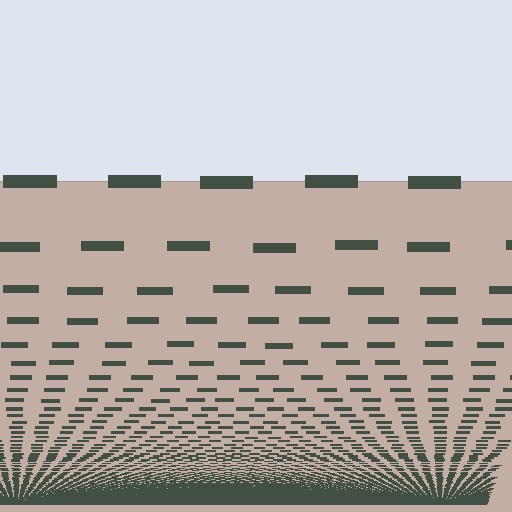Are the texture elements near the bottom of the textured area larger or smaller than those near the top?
Smaller. The gradient is inverted — elements near the bottom are smaller and denser.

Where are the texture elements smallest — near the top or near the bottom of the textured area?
Near the bottom.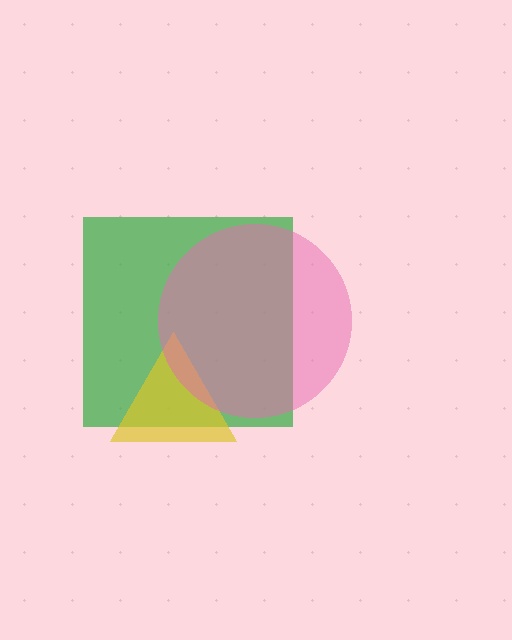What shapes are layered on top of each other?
The layered shapes are: a green square, a yellow triangle, a pink circle.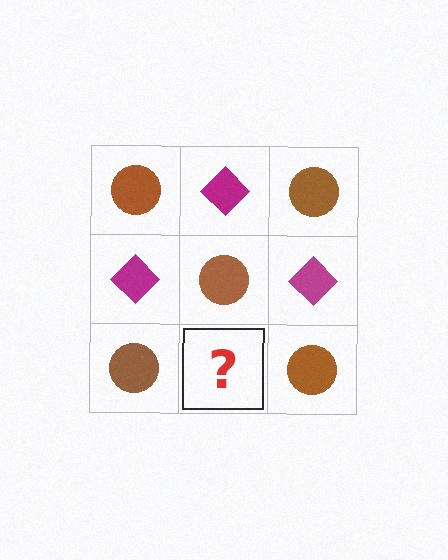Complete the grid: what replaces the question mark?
The question mark should be replaced with a magenta diamond.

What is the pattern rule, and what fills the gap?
The rule is that it alternates brown circle and magenta diamond in a checkerboard pattern. The gap should be filled with a magenta diamond.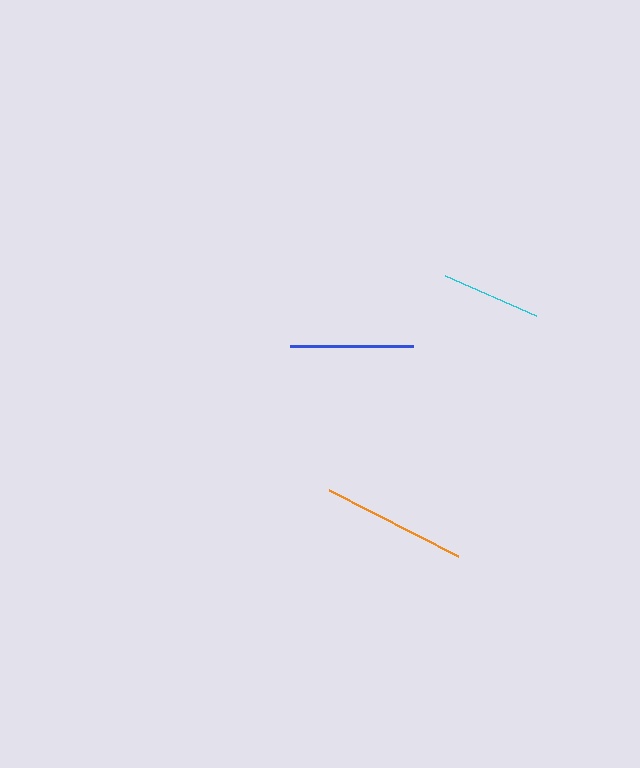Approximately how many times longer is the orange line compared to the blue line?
The orange line is approximately 1.2 times the length of the blue line.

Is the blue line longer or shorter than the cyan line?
The blue line is longer than the cyan line.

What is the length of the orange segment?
The orange segment is approximately 145 pixels long.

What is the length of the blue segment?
The blue segment is approximately 123 pixels long.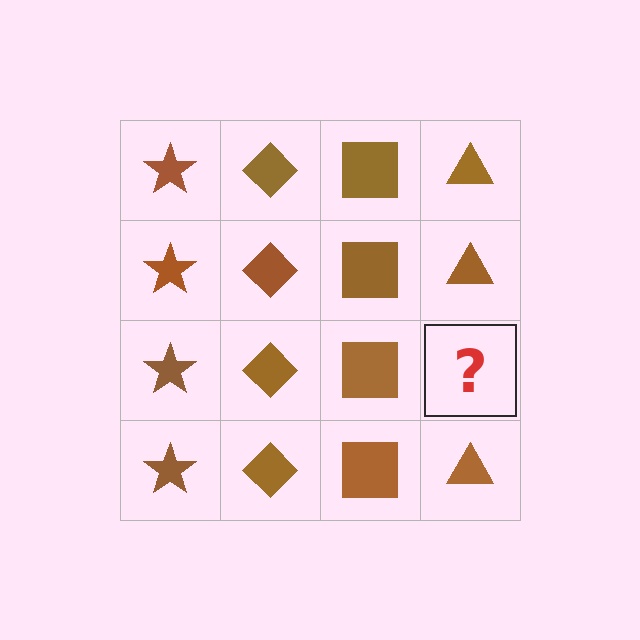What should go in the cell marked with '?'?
The missing cell should contain a brown triangle.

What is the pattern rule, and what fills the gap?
The rule is that each column has a consistent shape. The gap should be filled with a brown triangle.